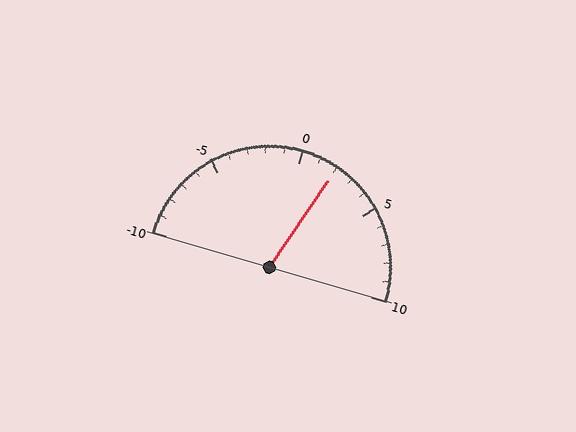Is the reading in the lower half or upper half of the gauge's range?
The reading is in the upper half of the range (-10 to 10).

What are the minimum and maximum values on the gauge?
The gauge ranges from -10 to 10.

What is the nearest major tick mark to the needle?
The nearest major tick mark is 0.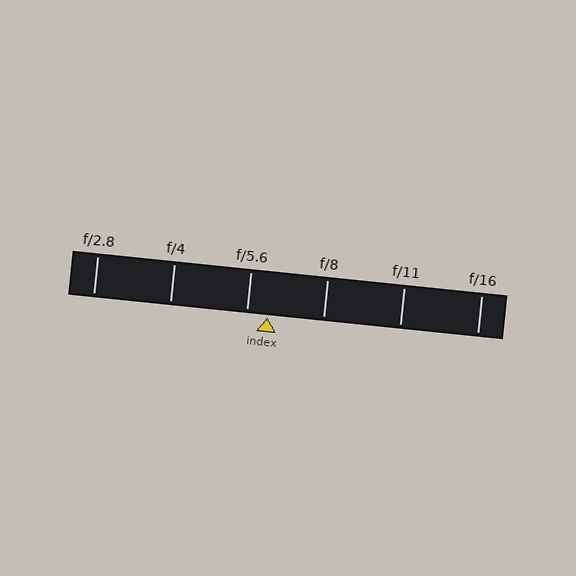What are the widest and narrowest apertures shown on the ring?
The widest aperture shown is f/2.8 and the narrowest is f/16.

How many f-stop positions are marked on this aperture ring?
There are 6 f-stop positions marked.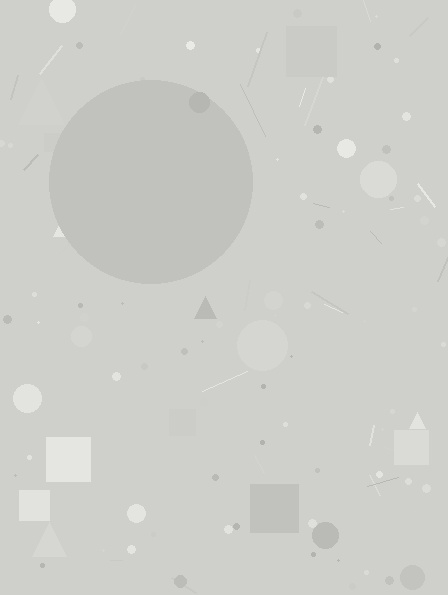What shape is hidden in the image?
A circle is hidden in the image.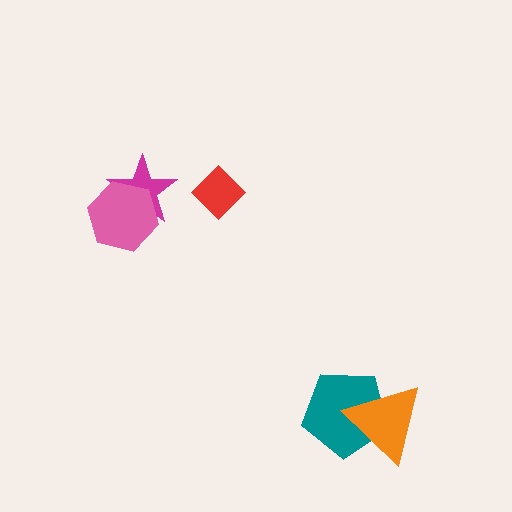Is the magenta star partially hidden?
Yes, it is partially covered by another shape.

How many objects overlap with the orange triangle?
1 object overlaps with the orange triangle.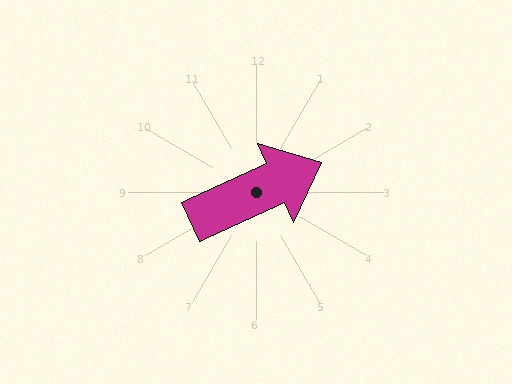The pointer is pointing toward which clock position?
Roughly 2 o'clock.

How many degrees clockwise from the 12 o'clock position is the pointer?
Approximately 66 degrees.